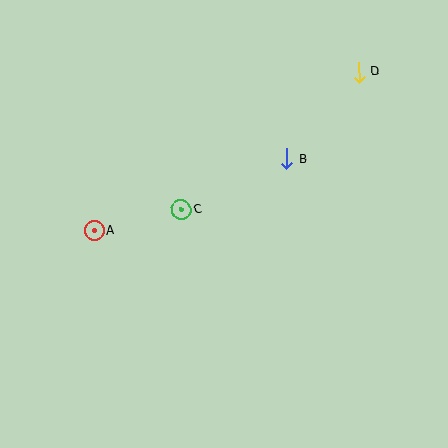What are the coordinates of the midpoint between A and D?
The midpoint between A and D is at (227, 151).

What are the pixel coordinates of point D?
Point D is at (359, 72).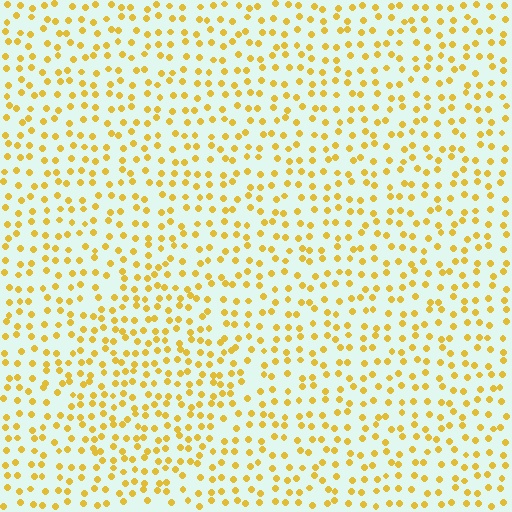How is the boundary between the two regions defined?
The boundary is defined by a change in element density (approximately 1.4x ratio). All elements are the same color, size, and shape.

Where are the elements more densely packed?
The elements are more densely packed inside the diamond boundary.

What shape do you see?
I see a diamond.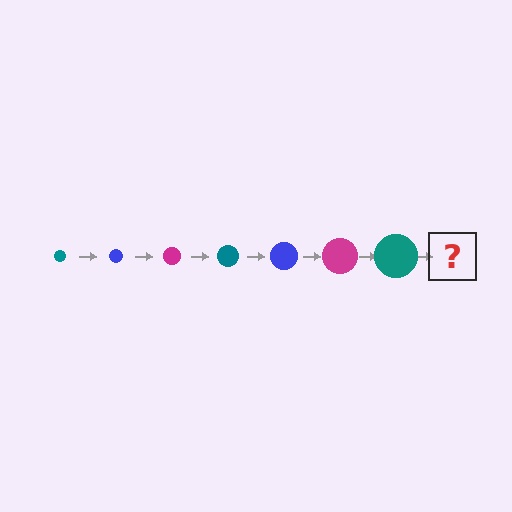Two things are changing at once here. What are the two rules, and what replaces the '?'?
The two rules are that the circle grows larger each step and the color cycles through teal, blue, and magenta. The '?' should be a blue circle, larger than the previous one.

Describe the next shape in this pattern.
It should be a blue circle, larger than the previous one.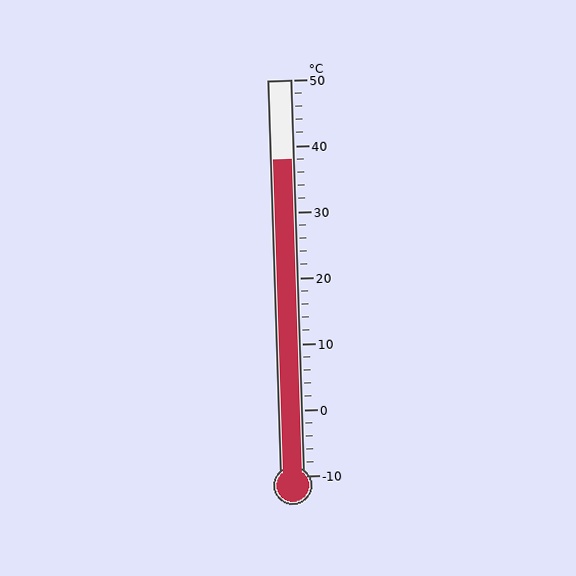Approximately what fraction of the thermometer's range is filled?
The thermometer is filled to approximately 80% of its range.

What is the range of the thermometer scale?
The thermometer scale ranges from -10°C to 50°C.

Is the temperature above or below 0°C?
The temperature is above 0°C.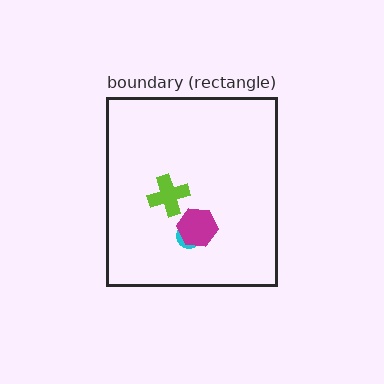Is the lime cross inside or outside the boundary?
Inside.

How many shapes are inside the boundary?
3 inside, 0 outside.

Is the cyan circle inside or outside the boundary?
Inside.